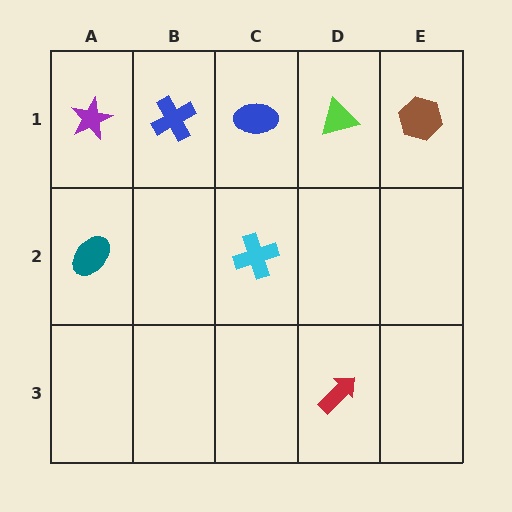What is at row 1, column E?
A brown hexagon.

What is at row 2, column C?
A cyan cross.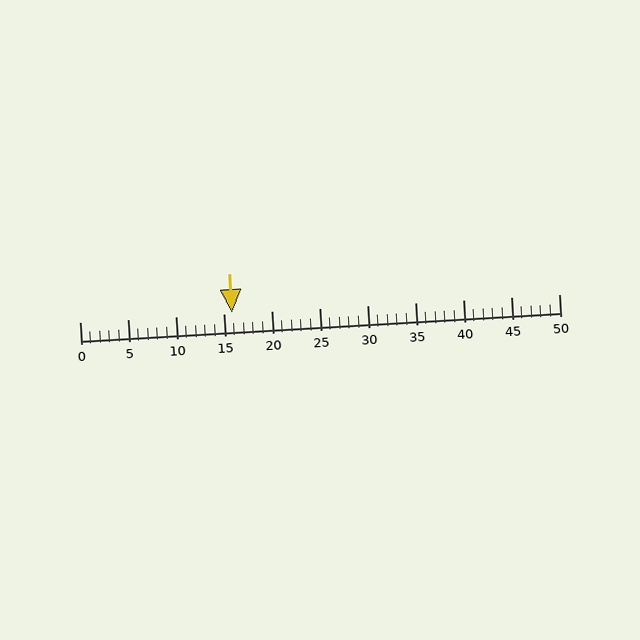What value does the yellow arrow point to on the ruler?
The yellow arrow points to approximately 16.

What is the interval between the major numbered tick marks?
The major tick marks are spaced 5 units apart.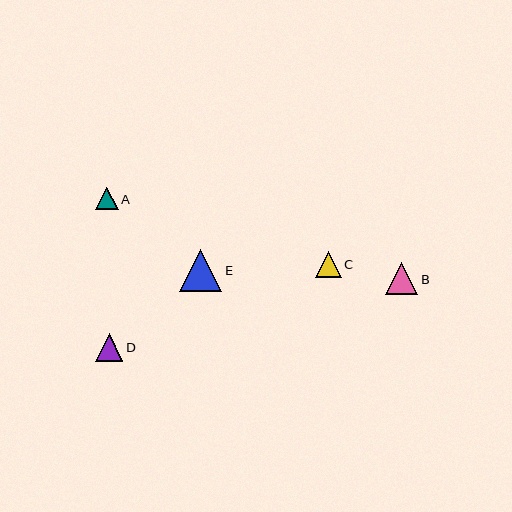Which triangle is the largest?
Triangle E is the largest with a size of approximately 43 pixels.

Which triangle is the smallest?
Triangle A is the smallest with a size of approximately 22 pixels.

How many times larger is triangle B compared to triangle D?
Triangle B is approximately 1.2 times the size of triangle D.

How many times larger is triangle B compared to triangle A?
Triangle B is approximately 1.5 times the size of triangle A.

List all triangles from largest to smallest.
From largest to smallest: E, B, D, C, A.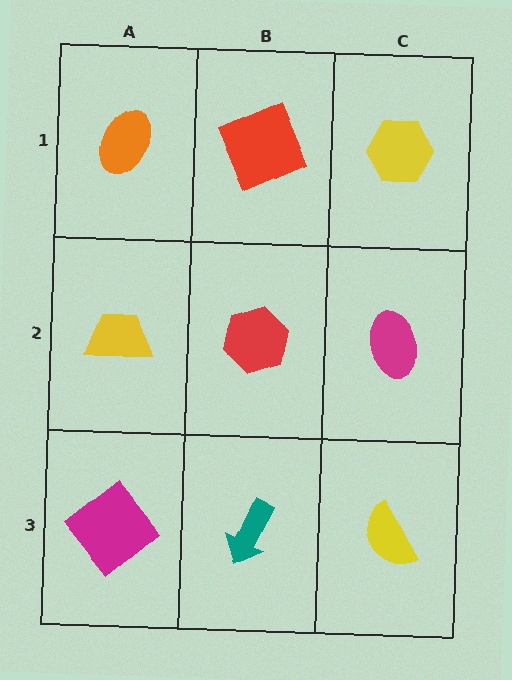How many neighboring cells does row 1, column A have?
2.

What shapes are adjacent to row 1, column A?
A yellow trapezoid (row 2, column A), a red square (row 1, column B).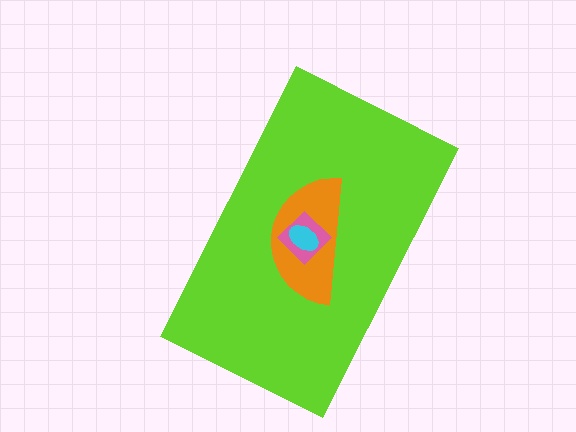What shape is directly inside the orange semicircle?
The pink diamond.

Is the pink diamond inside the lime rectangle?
Yes.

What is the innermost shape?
The cyan ellipse.